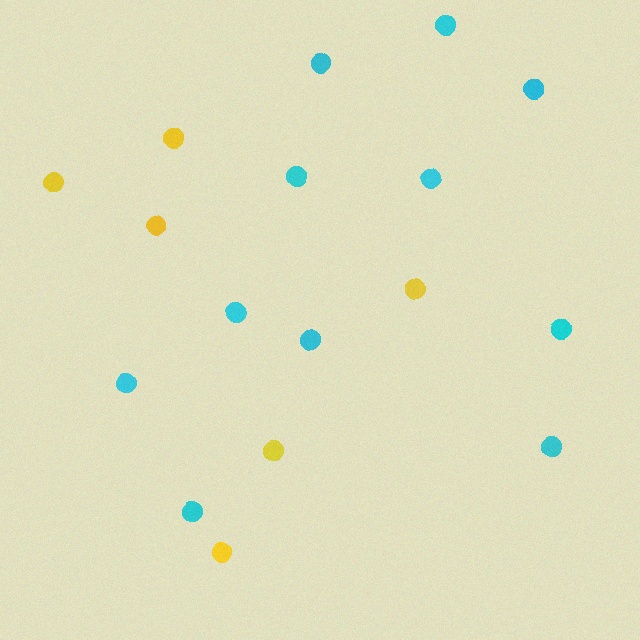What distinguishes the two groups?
There are 2 groups: one group of yellow circles (6) and one group of cyan circles (11).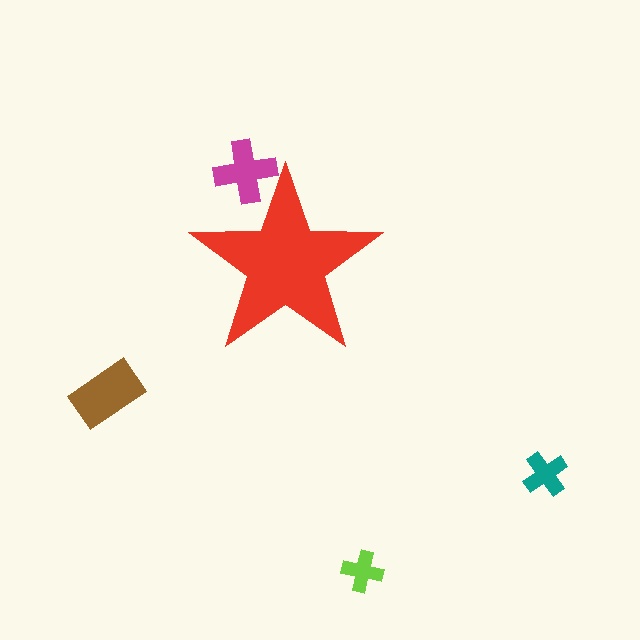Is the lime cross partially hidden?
No, the lime cross is fully visible.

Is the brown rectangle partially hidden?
No, the brown rectangle is fully visible.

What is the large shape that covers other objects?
A red star.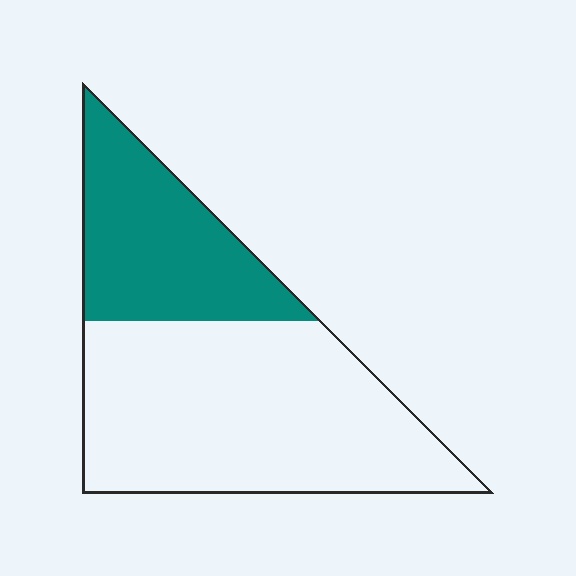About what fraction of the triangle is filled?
About one third (1/3).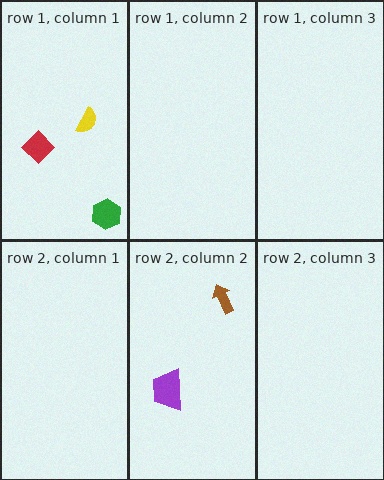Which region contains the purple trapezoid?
The row 2, column 2 region.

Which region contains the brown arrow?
The row 2, column 2 region.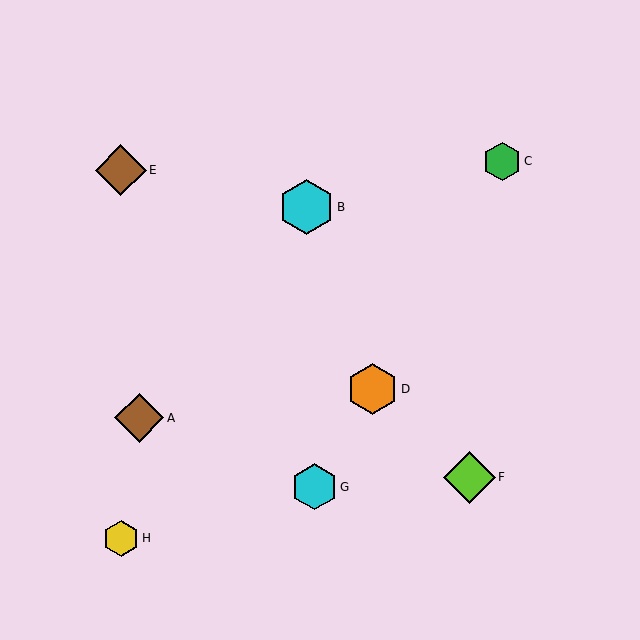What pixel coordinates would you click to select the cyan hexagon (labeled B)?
Click at (306, 207) to select the cyan hexagon B.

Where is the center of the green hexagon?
The center of the green hexagon is at (502, 161).